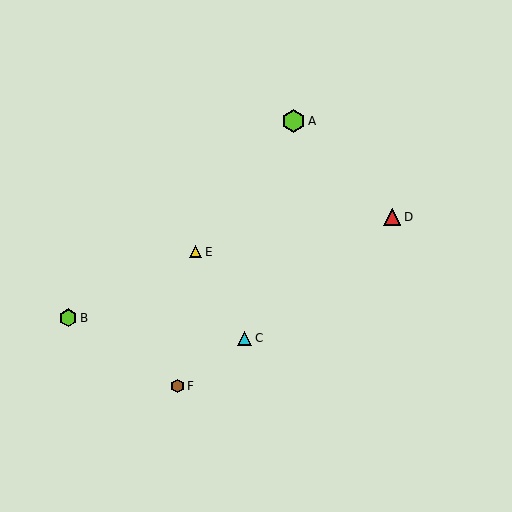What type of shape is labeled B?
Shape B is a lime hexagon.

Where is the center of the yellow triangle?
The center of the yellow triangle is at (195, 252).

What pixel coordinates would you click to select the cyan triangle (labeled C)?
Click at (245, 338) to select the cyan triangle C.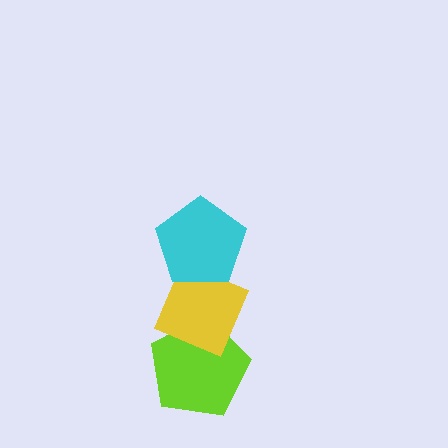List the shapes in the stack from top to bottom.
From top to bottom: the cyan pentagon, the yellow diamond, the lime pentagon.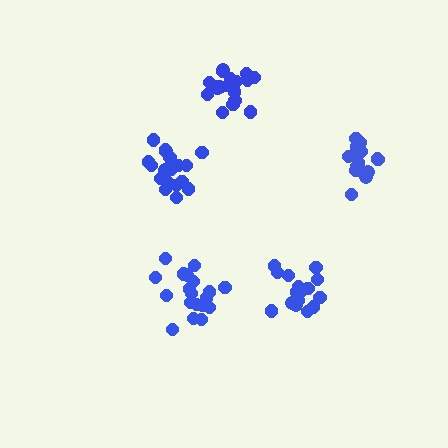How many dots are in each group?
Group 1: 19 dots, Group 2: 20 dots, Group 3: 15 dots, Group 4: 16 dots, Group 5: 19 dots (89 total).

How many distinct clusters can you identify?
There are 5 distinct clusters.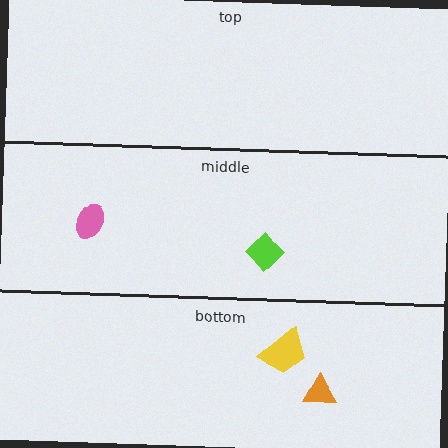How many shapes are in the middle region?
2.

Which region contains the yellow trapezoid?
The bottom region.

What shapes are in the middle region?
The lime diamond, the pink ellipse.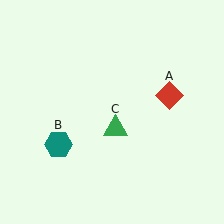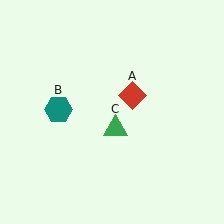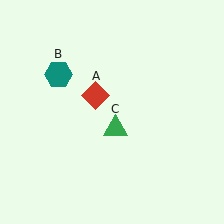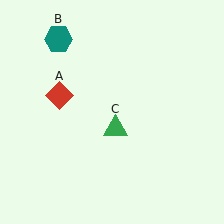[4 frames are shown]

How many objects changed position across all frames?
2 objects changed position: red diamond (object A), teal hexagon (object B).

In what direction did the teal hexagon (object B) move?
The teal hexagon (object B) moved up.